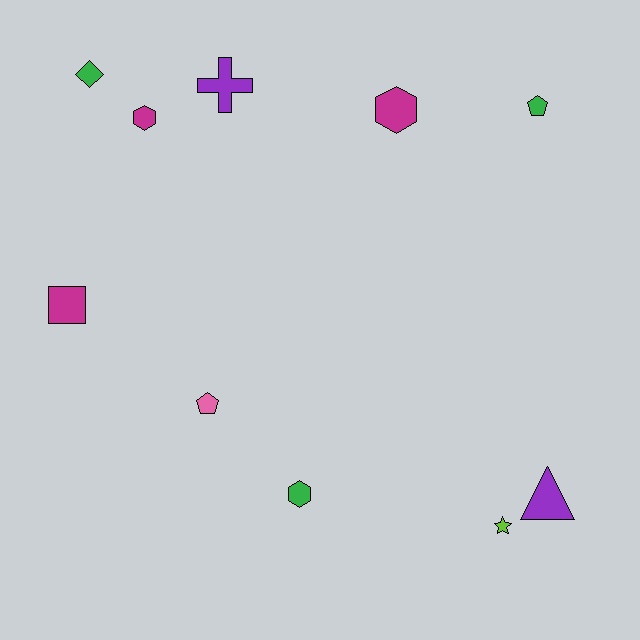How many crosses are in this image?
There is 1 cross.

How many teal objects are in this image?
There are no teal objects.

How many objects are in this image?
There are 10 objects.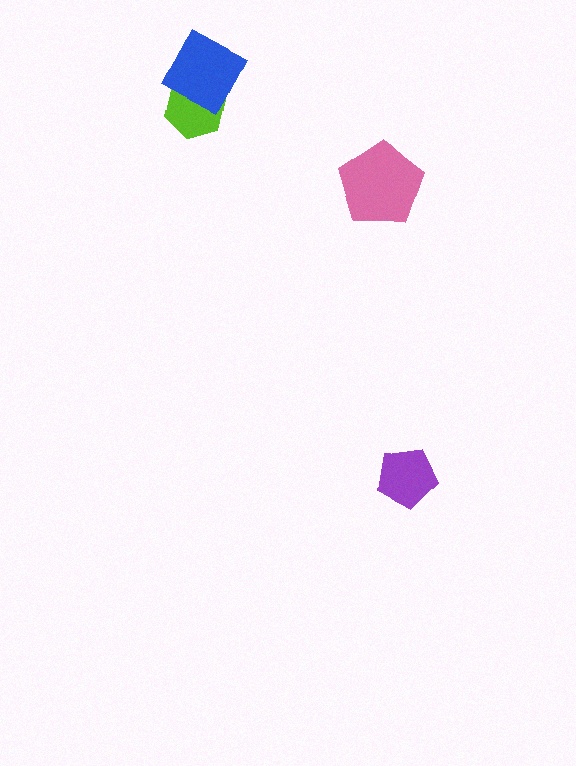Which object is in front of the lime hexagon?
The blue square is in front of the lime hexagon.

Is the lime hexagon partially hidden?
Yes, it is partially covered by another shape.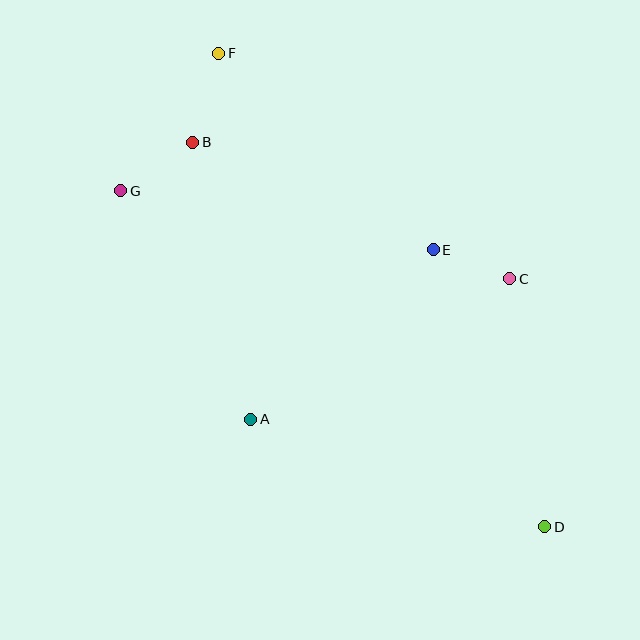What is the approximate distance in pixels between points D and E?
The distance between D and E is approximately 299 pixels.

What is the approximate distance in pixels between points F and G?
The distance between F and G is approximately 169 pixels.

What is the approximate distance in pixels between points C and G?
The distance between C and G is approximately 399 pixels.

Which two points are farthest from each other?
Points D and F are farthest from each other.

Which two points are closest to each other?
Points C and E are closest to each other.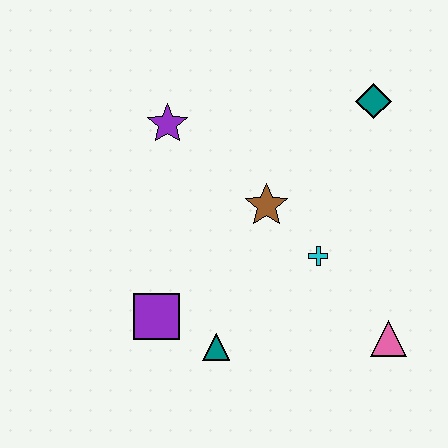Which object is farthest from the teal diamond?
The purple square is farthest from the teal diamond.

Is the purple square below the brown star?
Yes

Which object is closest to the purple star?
The brown star is closest to the purple star.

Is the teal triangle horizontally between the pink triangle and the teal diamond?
No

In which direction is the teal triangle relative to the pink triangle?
The teal triangle is to the left of the pink triangle.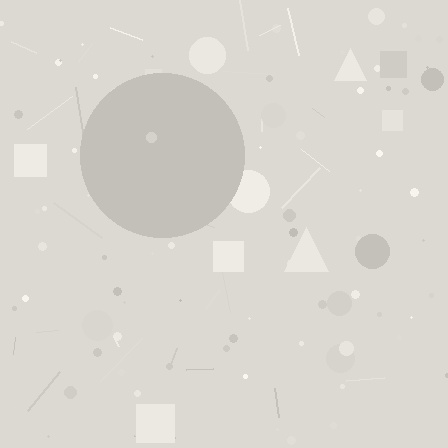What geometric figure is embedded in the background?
A circle is embedded in the background.